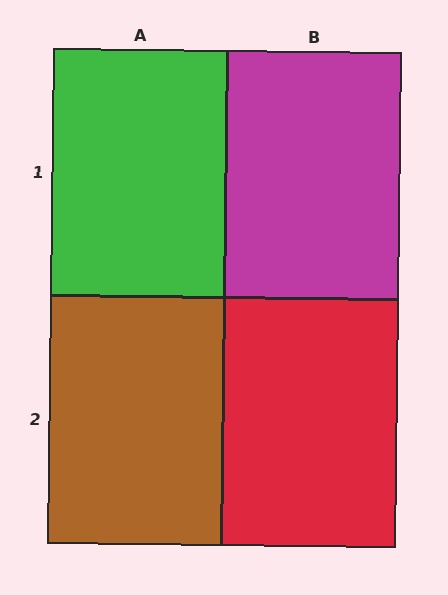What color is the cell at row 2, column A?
Brown.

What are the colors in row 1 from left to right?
Green, magenta.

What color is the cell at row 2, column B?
Red.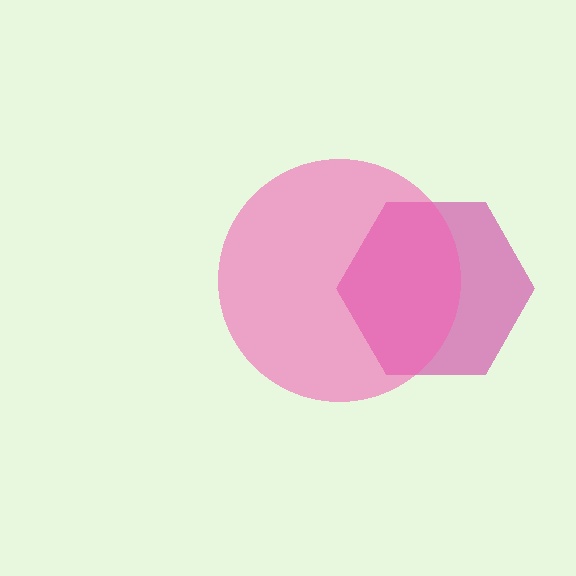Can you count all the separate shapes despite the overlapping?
Yes, there are 2 separate shapes.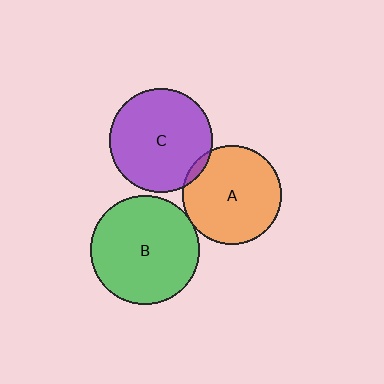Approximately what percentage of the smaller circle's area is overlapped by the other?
Approximately 5%.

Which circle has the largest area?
Circle B (green).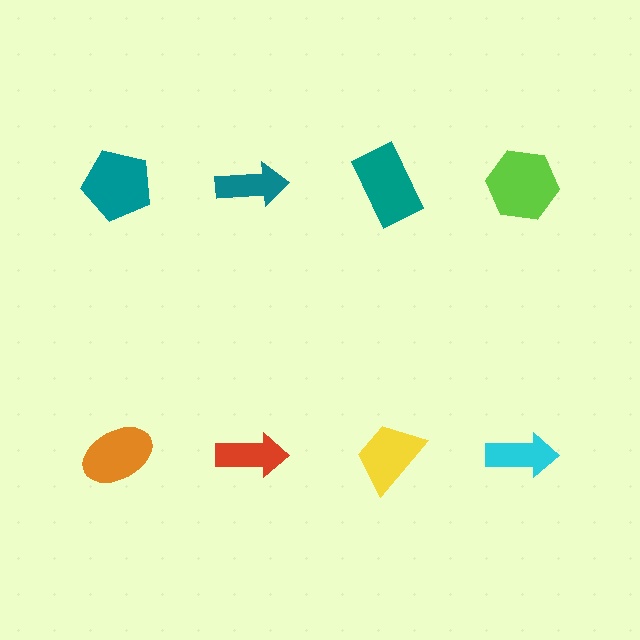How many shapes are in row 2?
4 shapes.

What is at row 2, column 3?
A yellow trapezoid.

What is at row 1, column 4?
A lime hexagon.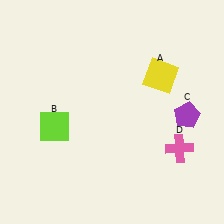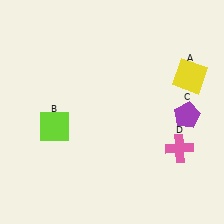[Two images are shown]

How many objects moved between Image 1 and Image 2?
1 object moved between the two images.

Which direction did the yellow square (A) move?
The yellow square (A) moved right.